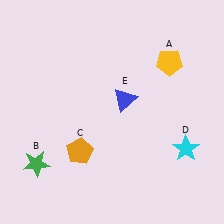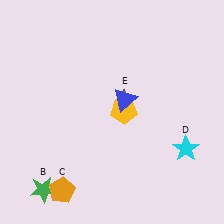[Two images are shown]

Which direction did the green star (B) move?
The green star (B) moved down.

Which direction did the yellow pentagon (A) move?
The yellow pentagon (A) moved down.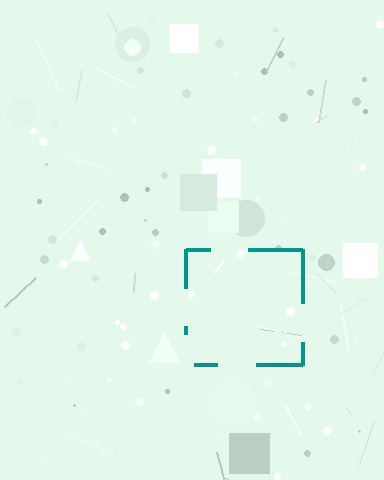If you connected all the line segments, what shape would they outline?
They would outline a square.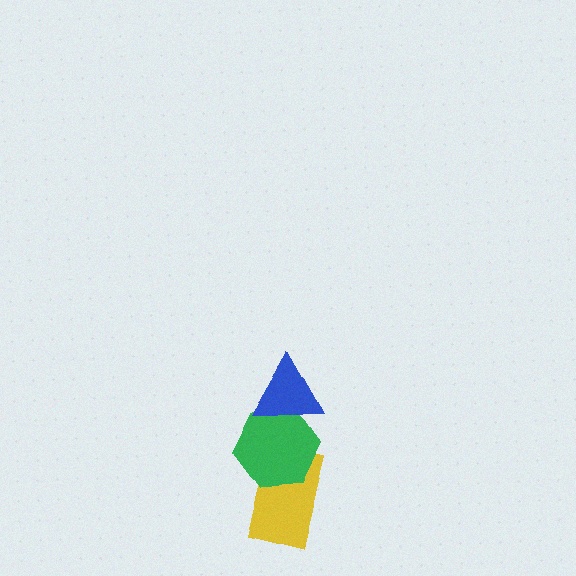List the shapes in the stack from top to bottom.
From top to bottom: the blue triangle, the green hexagon, the yellow rectangle.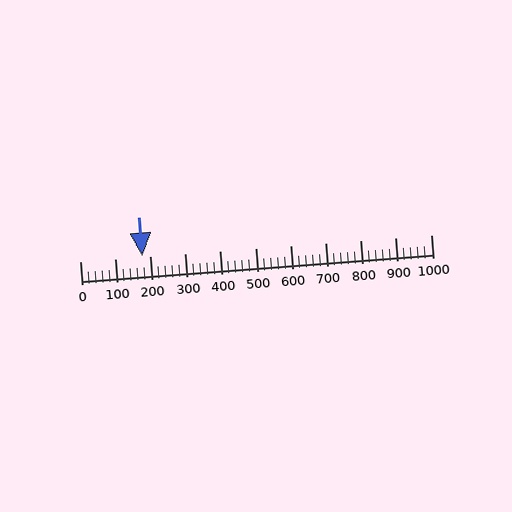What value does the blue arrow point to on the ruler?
The blue arrow points to approximately 177.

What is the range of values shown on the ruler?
The ruler shows values from 0 to 1000.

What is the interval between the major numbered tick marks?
The major tick marks are spaced 100 units apart.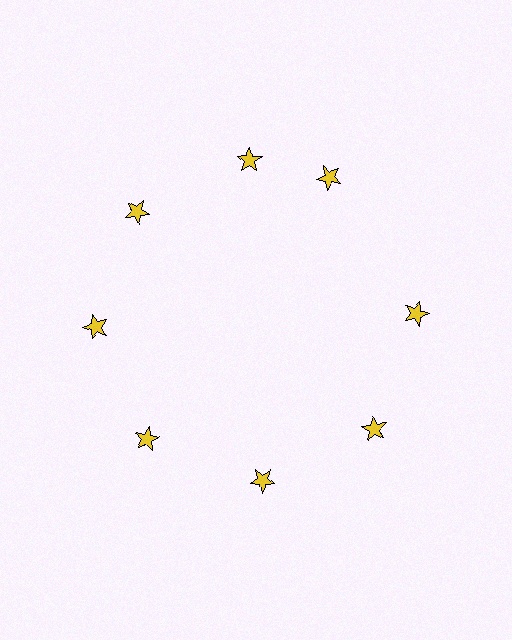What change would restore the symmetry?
The symmetry would be restored by rotating it back into even spacing with its neighbors so that all 8 stars sit at equal angles and equal distance from the center.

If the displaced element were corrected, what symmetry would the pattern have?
It would have 8-fold rotational symmetry — the pattern would map onto itself every 45 degrees.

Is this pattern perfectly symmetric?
No. The 8 yellow stars are arranged in a ring, but one element near the 2 o'clock position is rotated out of alignment along the ring, breaking the 8-fold rotational symmetry.